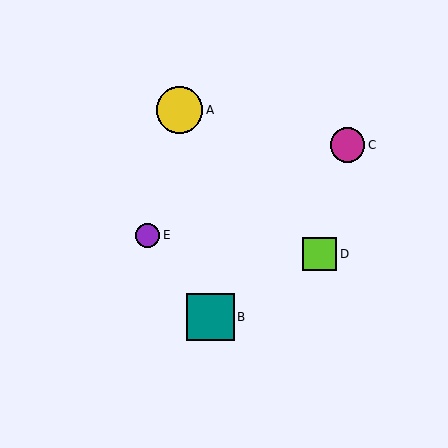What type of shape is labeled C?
Shape C is a magenta circle.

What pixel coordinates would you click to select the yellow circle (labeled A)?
Click at (179, 110) to select the yellow circle A.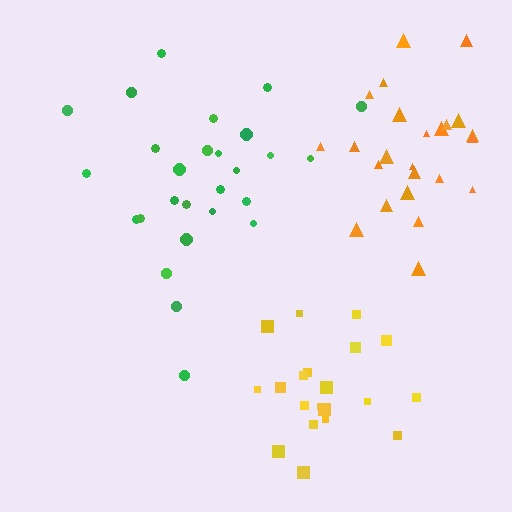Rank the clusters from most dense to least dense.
orange, yellow, green.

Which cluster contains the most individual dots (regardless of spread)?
Green (27).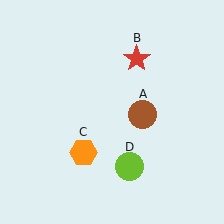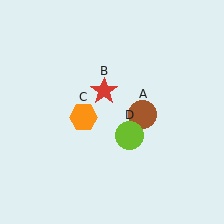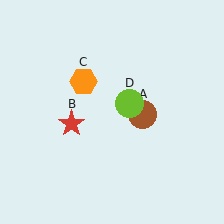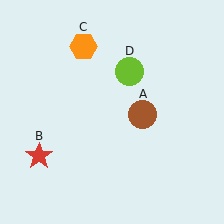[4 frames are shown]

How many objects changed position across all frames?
3 objects changed position: red star (object B), orange hexagon (object C), lime circle (object D).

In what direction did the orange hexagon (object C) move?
The orange hexagon (object C) moved up.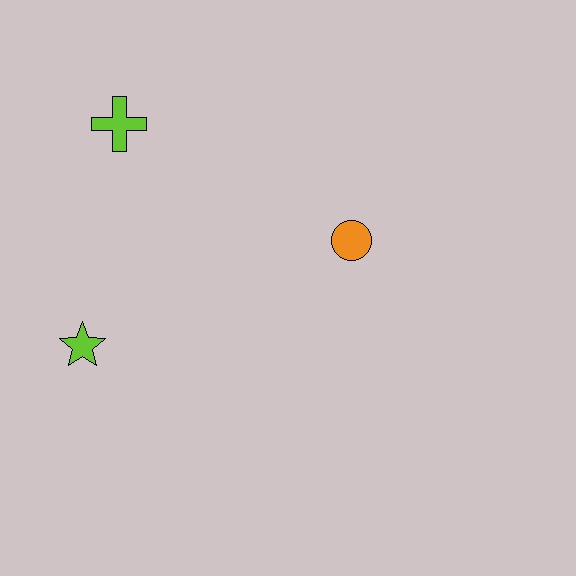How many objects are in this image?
There are 3 objects.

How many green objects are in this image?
There are no green objects.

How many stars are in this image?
There is 1 star.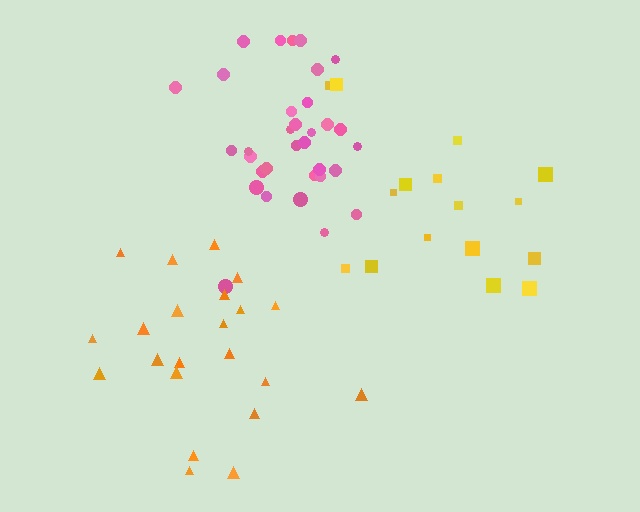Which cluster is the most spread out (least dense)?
Yellow.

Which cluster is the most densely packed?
Pink.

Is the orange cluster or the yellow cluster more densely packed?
Orange.